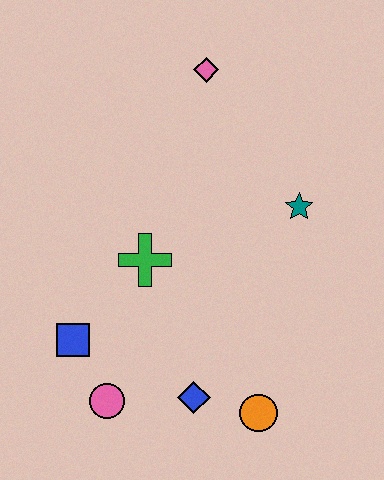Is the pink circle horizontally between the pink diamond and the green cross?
No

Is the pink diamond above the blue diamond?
Yes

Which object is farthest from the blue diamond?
The pink diamond is farthest from the blue diamond.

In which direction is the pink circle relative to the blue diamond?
The pink circle is to the left of the blue diamond.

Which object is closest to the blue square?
The pink circle is closest to the blue square.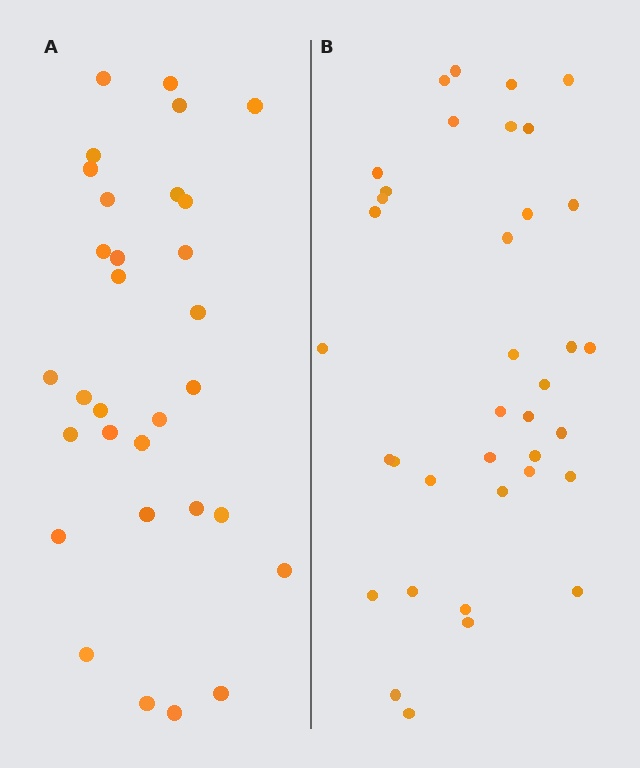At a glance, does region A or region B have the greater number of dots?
Region B (the right region) has more dots.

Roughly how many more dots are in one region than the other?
Region B has about 6 more dots than region A.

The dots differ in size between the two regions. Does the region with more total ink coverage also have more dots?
No. Region A has more total ink coverage because its dots are larger, but region B actually contains more individual dots. Total area can be misleading — the number of items is what matters here.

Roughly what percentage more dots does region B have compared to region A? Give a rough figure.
About 20% more.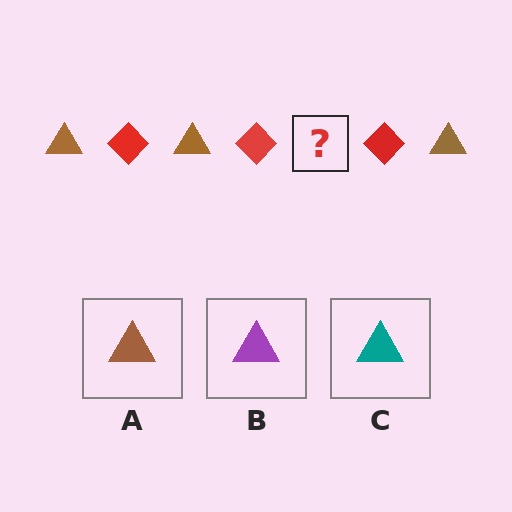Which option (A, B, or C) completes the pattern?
A.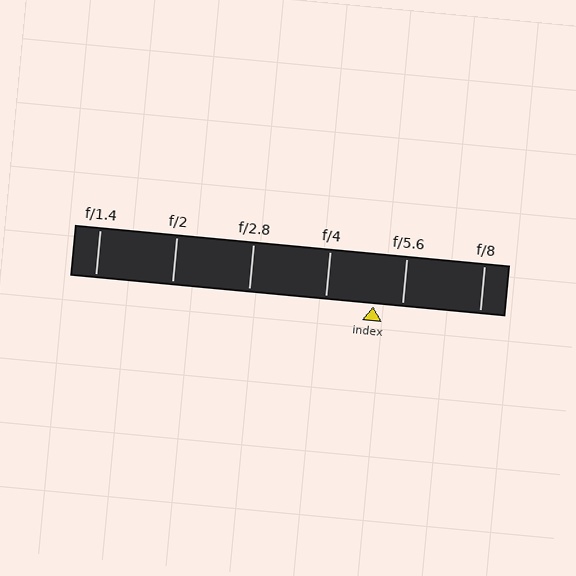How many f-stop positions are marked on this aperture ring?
There are 6 f-stop positions marked.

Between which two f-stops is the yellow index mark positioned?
The index mark is between f/4 and f/5.6.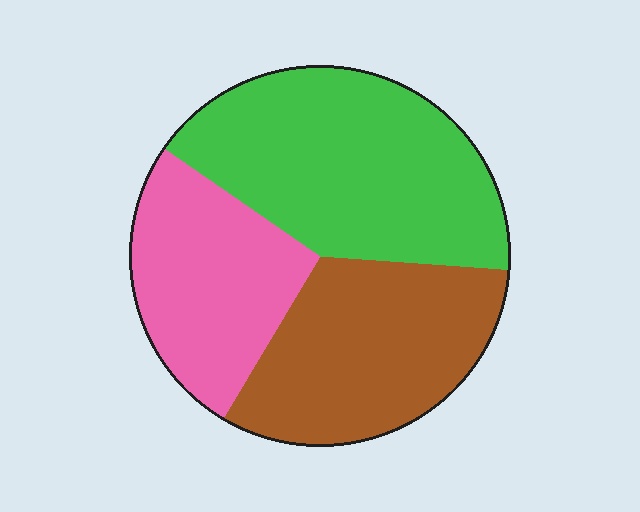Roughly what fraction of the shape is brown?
Brown covers about 30% of the shape.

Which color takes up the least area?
Pink, at roughly 25%.